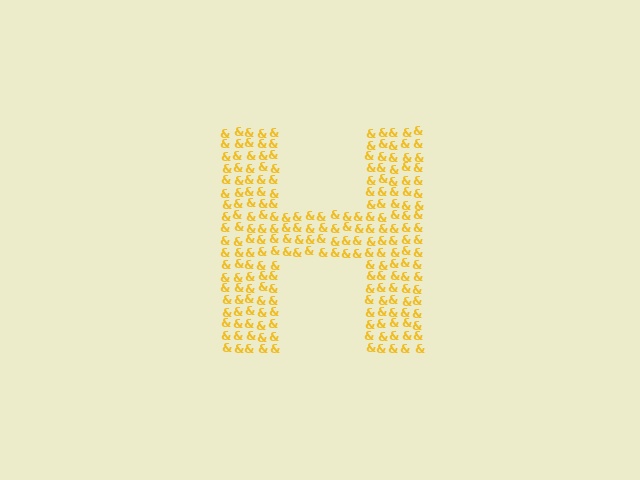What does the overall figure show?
The overall figure shows the letter H.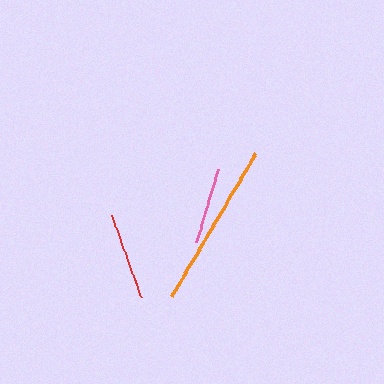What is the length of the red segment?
The red segment is approximately 87 pixels long.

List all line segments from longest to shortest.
From longest to shortest: orange, red, pink.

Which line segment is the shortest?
The pink line is the shortest at approximately 76 pixels.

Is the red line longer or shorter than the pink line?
The red line is longer than the pink line.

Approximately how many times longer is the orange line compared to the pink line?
The orange line is approximately 2.2 times the length of the pink line.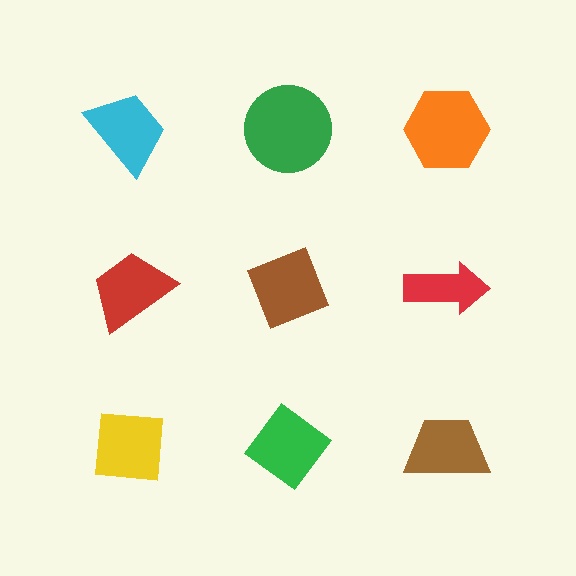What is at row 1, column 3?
An orange hexagon.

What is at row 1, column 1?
A cyan trapezoid.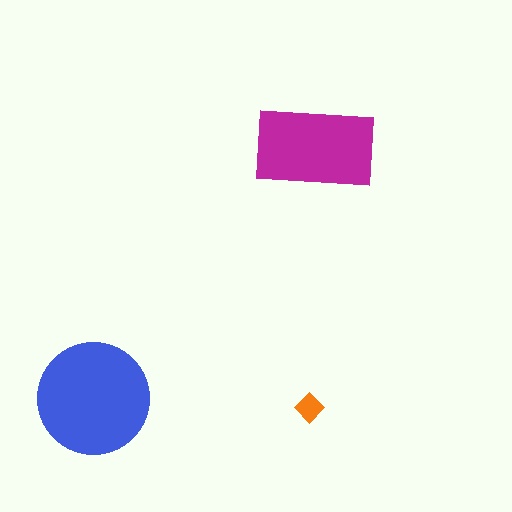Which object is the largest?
The blue circle.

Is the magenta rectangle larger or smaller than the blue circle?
Smaller.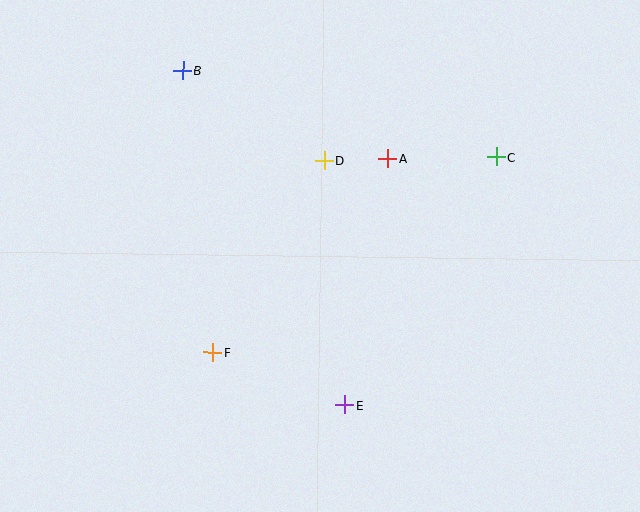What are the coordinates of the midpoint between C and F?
The midpoint between C and F is at (354, 255).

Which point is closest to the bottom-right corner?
Point E is closest to the bottom-right corner.